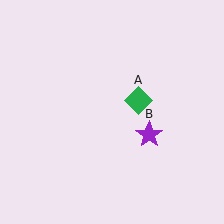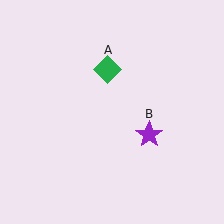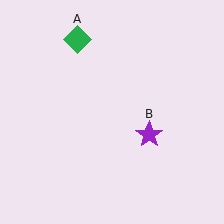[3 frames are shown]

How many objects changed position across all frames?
1 object changed position: green diamond (object A).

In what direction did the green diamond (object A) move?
The green diamond (object A) moved up and to the left.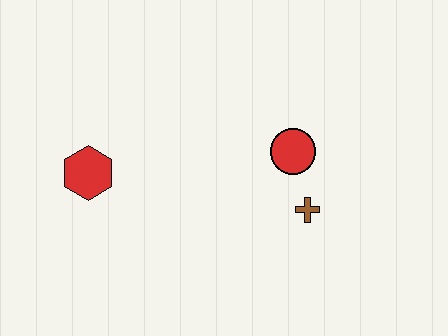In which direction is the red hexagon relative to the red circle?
The red hexagon is to the left of the red circle.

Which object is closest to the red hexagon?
The red circle is closest to the red hexagon.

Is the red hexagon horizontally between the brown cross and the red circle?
No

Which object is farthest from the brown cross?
The red hexagon is farthest from the brown cross.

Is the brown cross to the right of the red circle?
Yes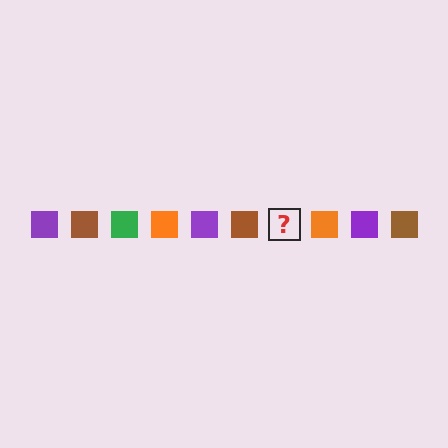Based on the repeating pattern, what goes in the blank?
The blank should be a green square.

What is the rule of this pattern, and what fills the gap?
The rule is that the pattern cycles through purple, brown, green, orange squares. The gap should be filled with a green square.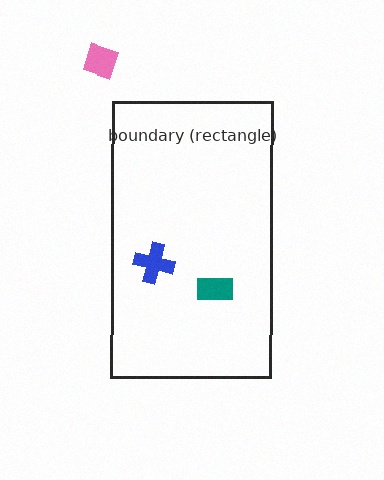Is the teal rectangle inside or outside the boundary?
Inside.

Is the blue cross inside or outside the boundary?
Inside.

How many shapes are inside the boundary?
2 inside, 1 outside.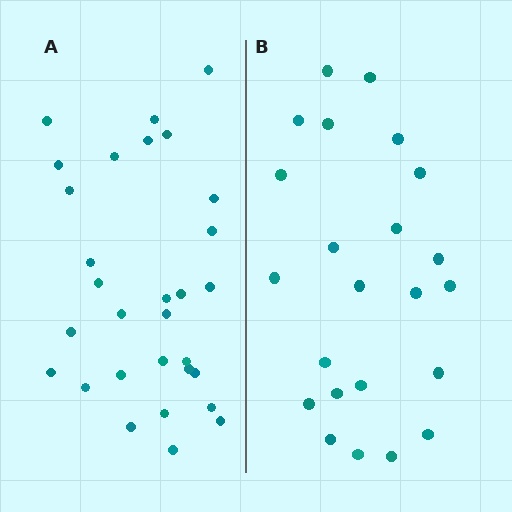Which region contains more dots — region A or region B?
Region A (the left region) has more dots.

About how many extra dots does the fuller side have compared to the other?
Region A has roughly 8 or so more dots than region B.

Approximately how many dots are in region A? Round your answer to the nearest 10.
About 30 dots.